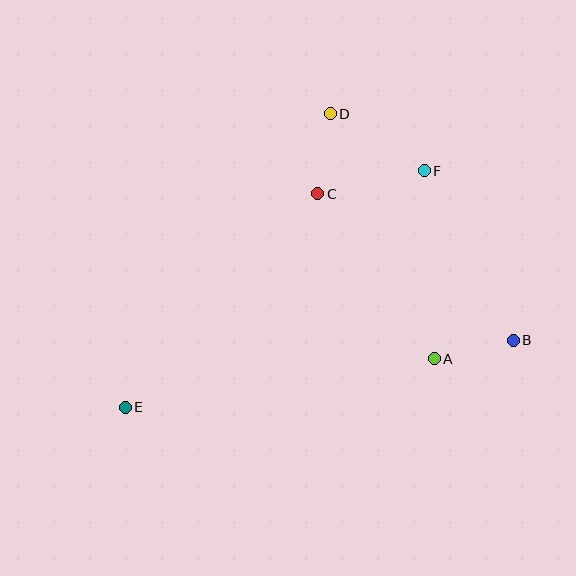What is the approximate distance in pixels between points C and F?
The distance between C and F is approximately 109 pixels.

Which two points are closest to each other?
Points C and D are closest to each other.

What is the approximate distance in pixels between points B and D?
The distance between B and D is approximately 291 pixels.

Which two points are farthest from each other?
Points B and E are farthest from each other.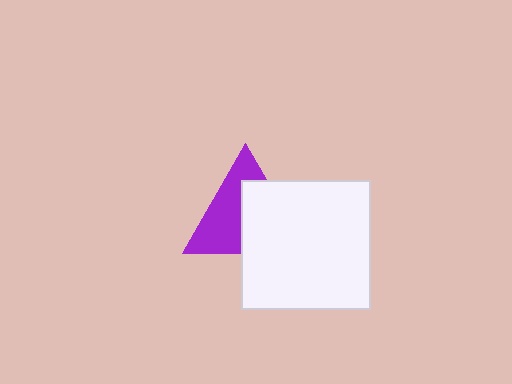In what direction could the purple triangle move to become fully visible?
The purple triangle could move toward the upper-left. That would shift it out from behind the white square entirely.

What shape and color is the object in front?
The object in front is a white square.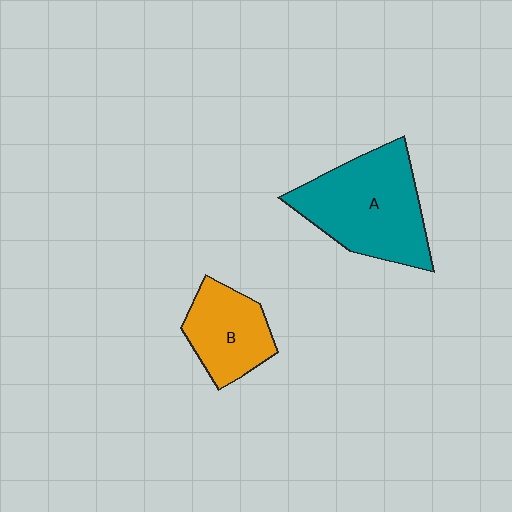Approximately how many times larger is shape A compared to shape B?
Approximately 1.7 times.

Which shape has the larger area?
Shape A (teal).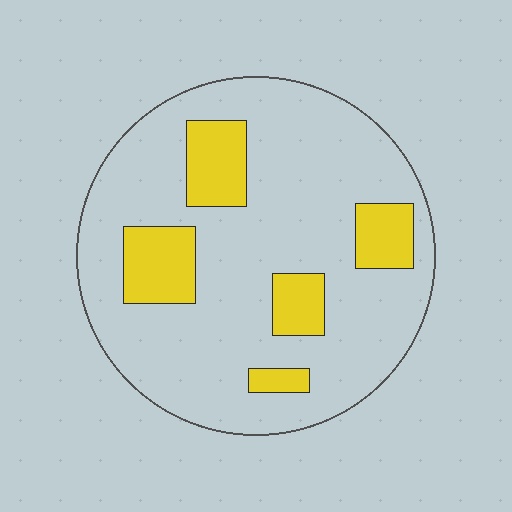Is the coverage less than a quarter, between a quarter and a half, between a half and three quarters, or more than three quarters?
Less than a quarter.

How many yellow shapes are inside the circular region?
5.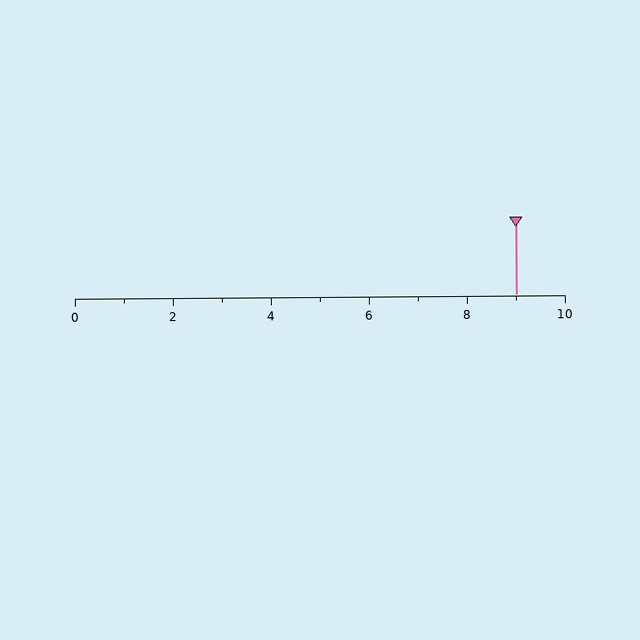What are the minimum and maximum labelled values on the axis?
The axis runs from 0 to 10.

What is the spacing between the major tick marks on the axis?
The major ticks are spaced 2 apart.